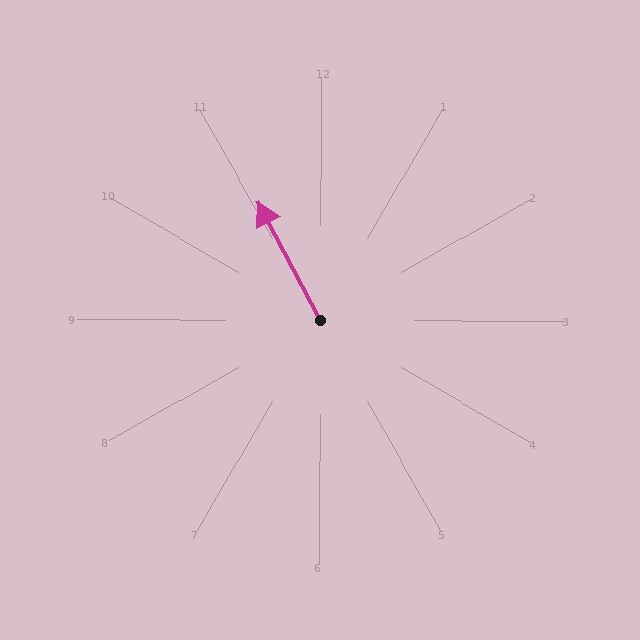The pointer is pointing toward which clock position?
Roughly 11 o'clock.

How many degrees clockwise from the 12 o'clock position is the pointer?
Approximately 332 degrees.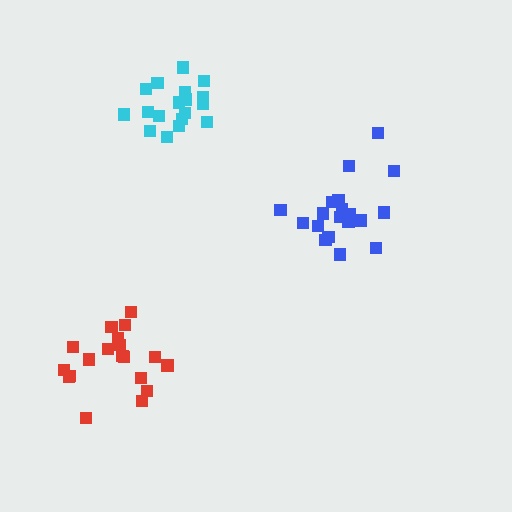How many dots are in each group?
Group 1: 19 dots, Group 2: 19 dots, Group 3: 18 dots (56 total).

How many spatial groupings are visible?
There are 3 spatial groupings.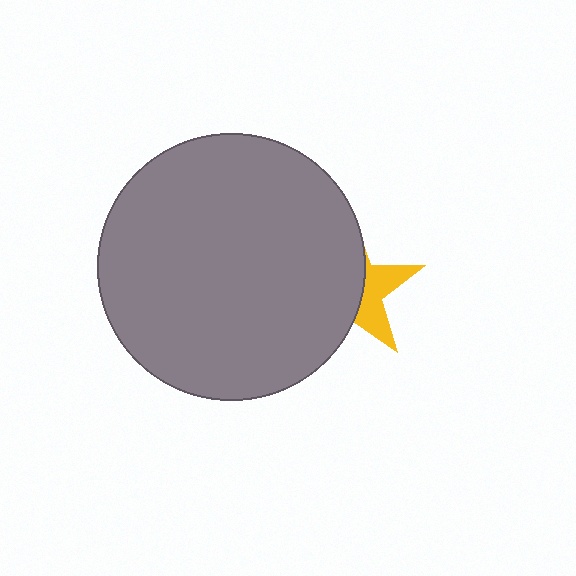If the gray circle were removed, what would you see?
You would see the complete yellow star.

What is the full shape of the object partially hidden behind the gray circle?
The partially hidden object is a yellow star.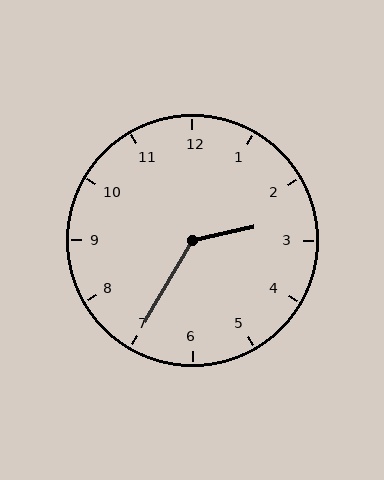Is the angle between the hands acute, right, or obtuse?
It is obtuse.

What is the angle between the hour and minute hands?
Approximately 132 degrees.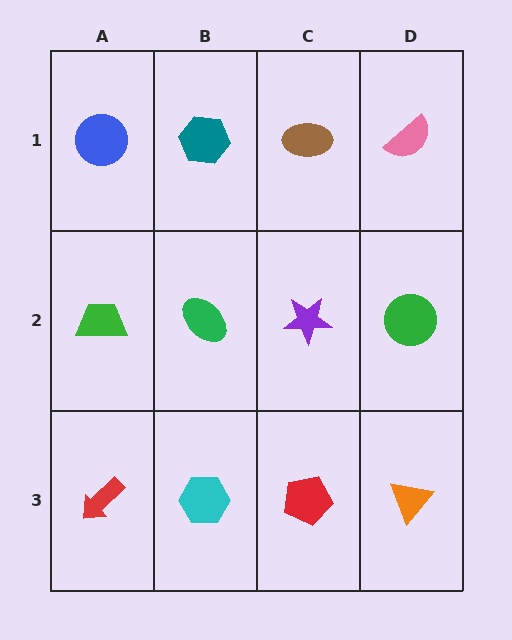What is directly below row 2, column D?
An orange triangle.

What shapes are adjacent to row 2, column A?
A blue circle (row 1, column A), a red arrow (row 3, column A), a green ellipse (row 2, column B).